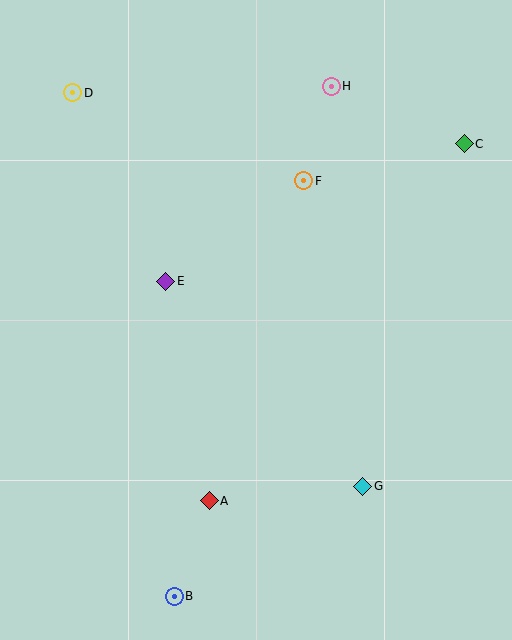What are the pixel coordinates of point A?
Point A is at (209, 501).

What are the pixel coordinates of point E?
Point E is at (166, 281).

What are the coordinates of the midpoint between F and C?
The midpoint between F and C is at (384, 162).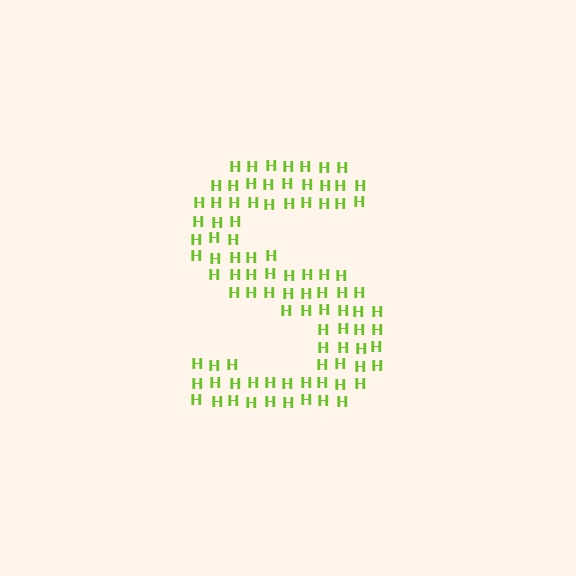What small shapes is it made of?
It is made of small letter H's.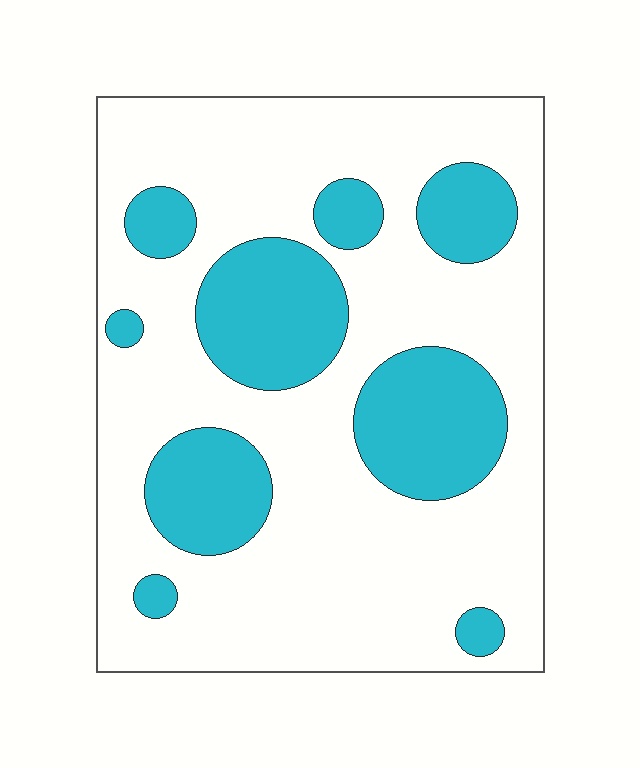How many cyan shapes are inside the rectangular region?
9.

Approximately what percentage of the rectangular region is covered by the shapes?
Approximately 30%.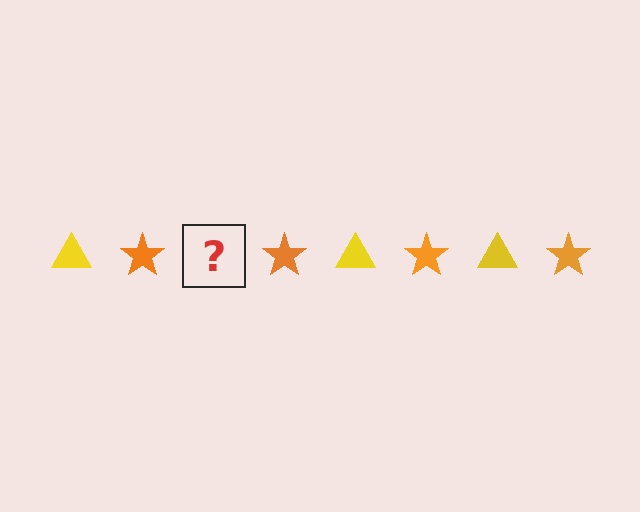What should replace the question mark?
The question mark should be replaced with a yellow triangle.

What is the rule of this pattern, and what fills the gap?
The rule is that the pattern alternates between yellow triangle and orange star. The gap should be filled with a yellow triangle.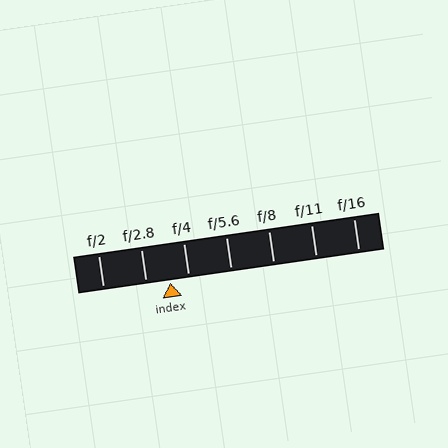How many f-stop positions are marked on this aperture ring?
There are 7 f-stop positions marked.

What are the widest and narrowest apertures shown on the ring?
The widest aperture shown is f/2 and the narrowest is f/16.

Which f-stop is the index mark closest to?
The index mark is closest to f/4.